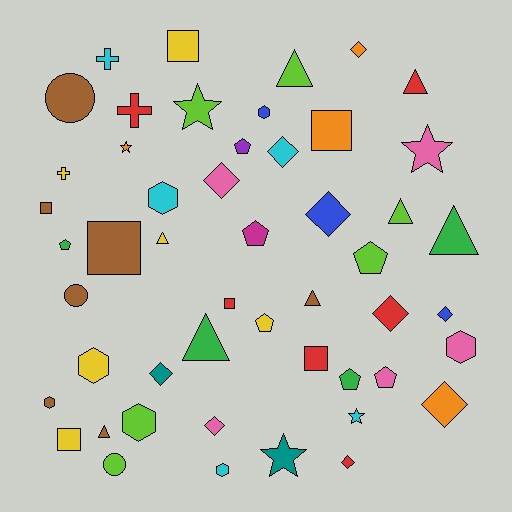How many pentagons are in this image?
There are 7 pentagons.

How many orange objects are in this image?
There are 4 orange objects.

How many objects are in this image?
There are 50 objects.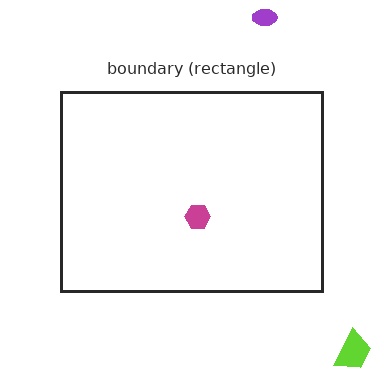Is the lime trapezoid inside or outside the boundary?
Outside.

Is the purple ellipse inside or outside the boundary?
Outside.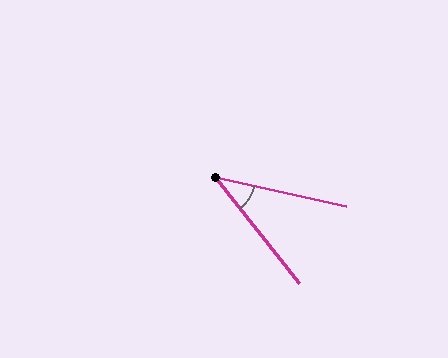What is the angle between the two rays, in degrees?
Approximately 39 degrees.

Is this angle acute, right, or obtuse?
It is acute.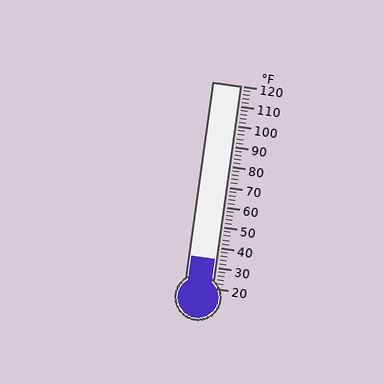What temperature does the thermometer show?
The thermometer shows approximately 34°F.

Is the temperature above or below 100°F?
The temperature is below 100°F.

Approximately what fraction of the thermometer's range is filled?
The thermometer is filled to approximately 15% of its range.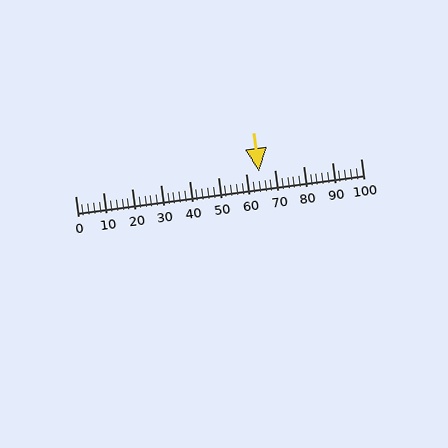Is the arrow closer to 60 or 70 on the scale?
The arrow is closer to 60.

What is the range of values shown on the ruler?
The ruler shows values from 0 to 100.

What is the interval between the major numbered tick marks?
The major tick marks are spaced 10 units apart.